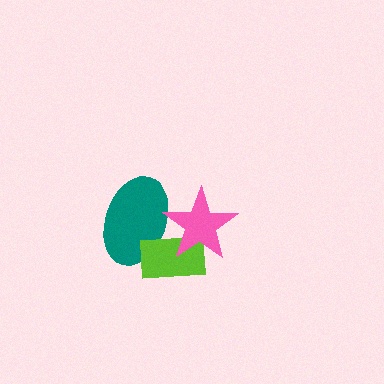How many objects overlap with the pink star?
2 objects overlap with the pink star.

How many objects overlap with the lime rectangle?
2 objects overlap with the lime rectangle.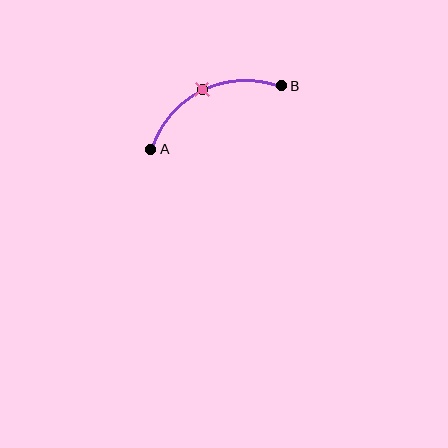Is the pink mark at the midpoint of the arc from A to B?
Yes. The pink mark lies on the arc at equal arc-length from both A and B — it is the arc midpoint.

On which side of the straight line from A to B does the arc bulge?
The arc bulges above the straight line connecting A and B.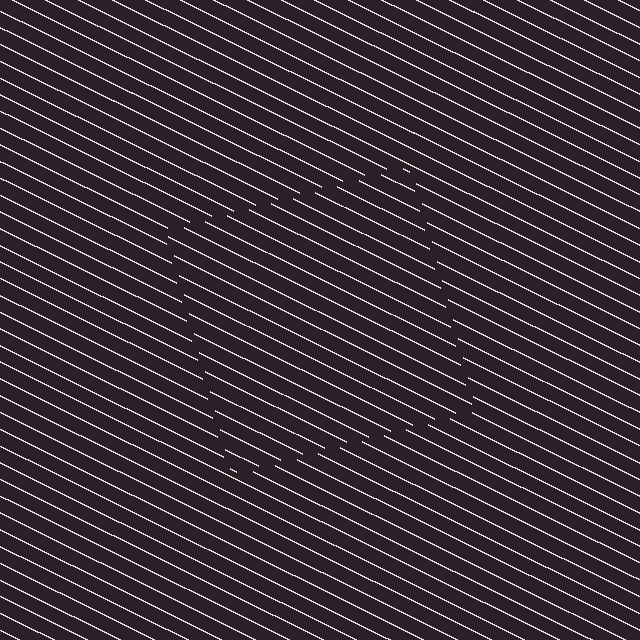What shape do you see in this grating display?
An illusory square. The interior of the shape contains the same grating, shifted by half a period — the contour is defined by the phase discontinuity where line-ends from the inner and outer gratings abut.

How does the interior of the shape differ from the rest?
The interior of the shape contains the same grating, shifted by half a period — the contour is defined by the phase discontinuity where line-ends from the inner and outer gratings abut.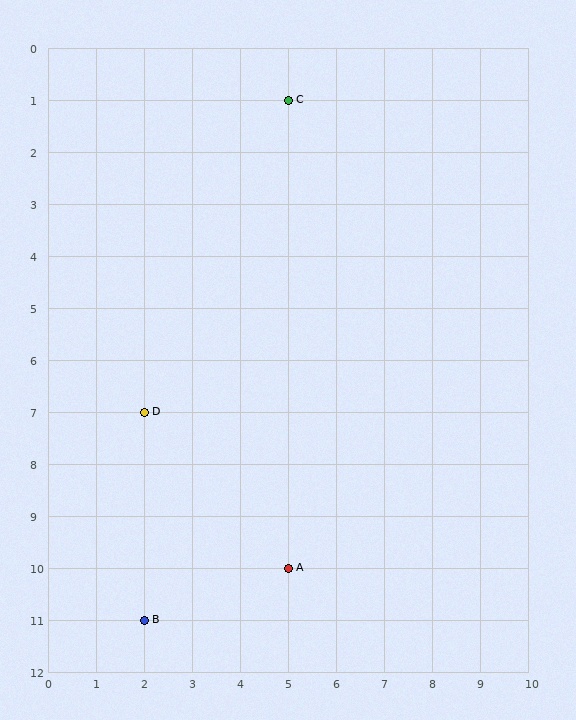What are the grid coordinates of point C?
Point C is at grid coordinates (5, 1).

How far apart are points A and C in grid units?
Points A and C are 9 rows apart.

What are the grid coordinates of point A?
Point A is at grid coordinates (5, 10).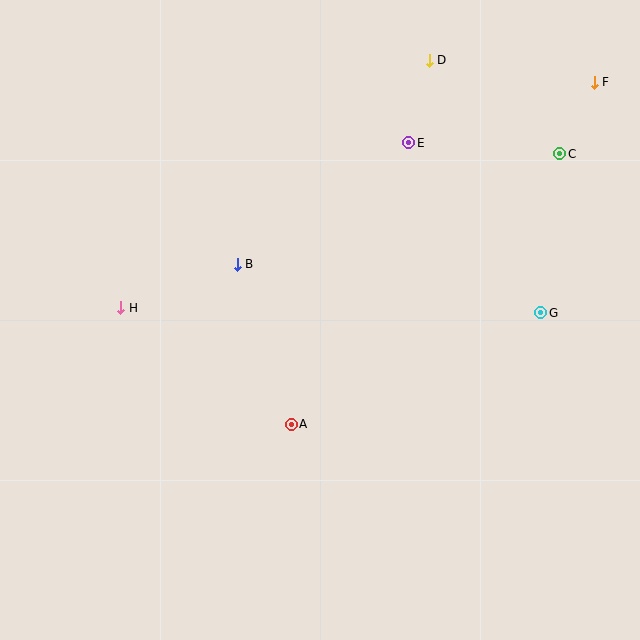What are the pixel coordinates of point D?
Point D is at (429, 60).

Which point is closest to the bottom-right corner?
Point G is closest to the bottom-right corner.